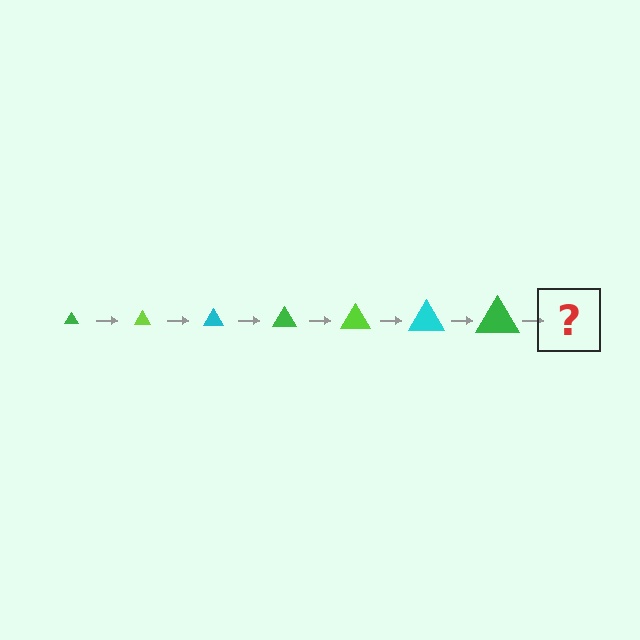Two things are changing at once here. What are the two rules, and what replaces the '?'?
The two rules are that the triangle grows larger each step and the color cycles through green, lime, and cyan. The '?' should be a lime triangle, larger than the previous one.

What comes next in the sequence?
The next element should be a lime triangle, larger than the previous one.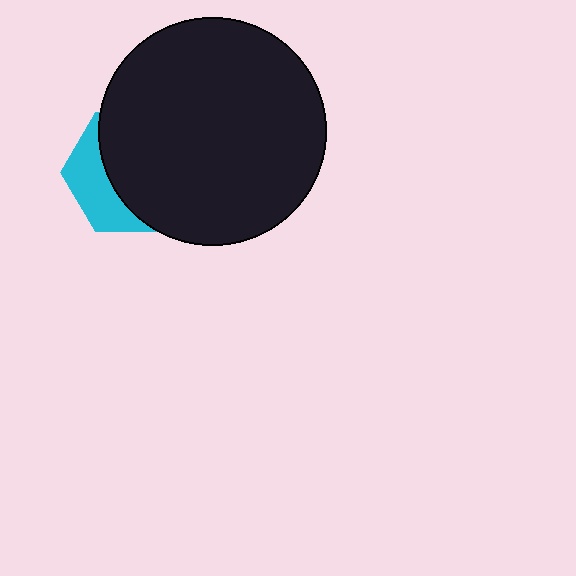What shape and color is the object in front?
The object in front is a black circle.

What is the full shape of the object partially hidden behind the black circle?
The partially hidden object is a cyan hexagon.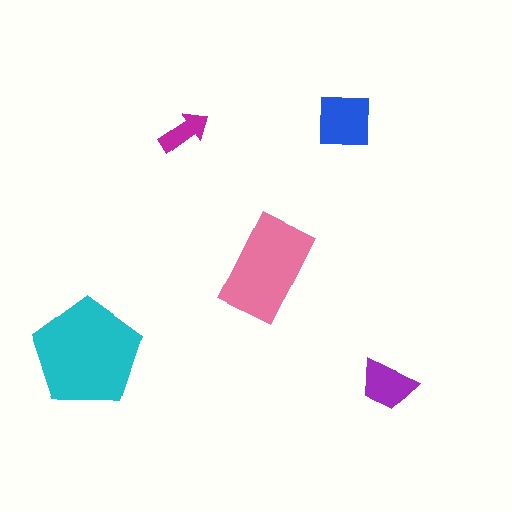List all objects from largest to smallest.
The cyan pentagon, the pink rectangle, the blue square, the purple trapezoid, the magenta arrow.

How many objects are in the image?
There are 5 objects in the image.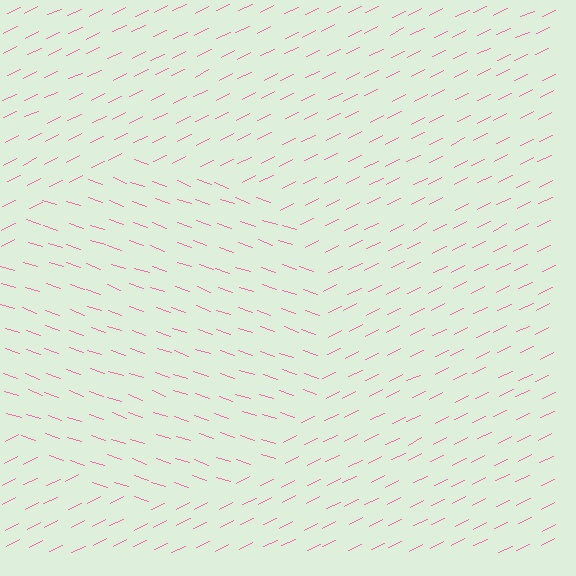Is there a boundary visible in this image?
Yes, there is a texture boundary formed by a change in line orientation.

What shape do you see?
I see a circle.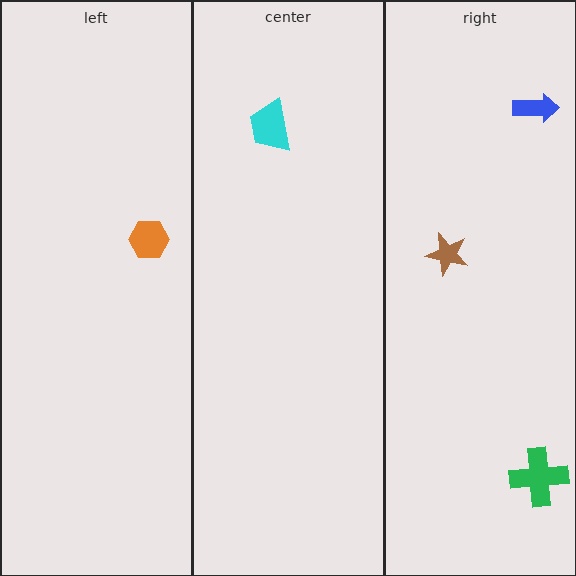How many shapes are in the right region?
3.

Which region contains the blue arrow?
The right region.